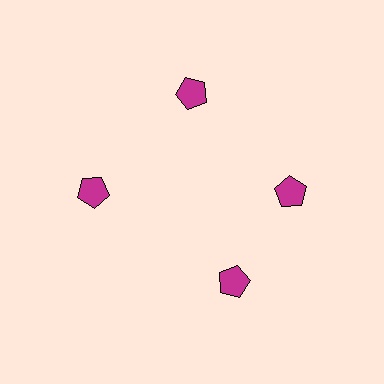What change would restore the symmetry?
The symmetry would be restored by rotating it back into even spacing with its neighbors so that all 4 pentagons sit at equal angles and equal distance from the center.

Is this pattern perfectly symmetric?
No. The 4 magenta pentagons are arranged in a ring, but one element near the 6 o'clock position is rotated out of alignment along the ring, breaking the 4-fold rotational symmetry.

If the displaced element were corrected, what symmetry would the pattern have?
It would have 4-fold rotational symmetry — the pattern would map onto itself every 90 degrees.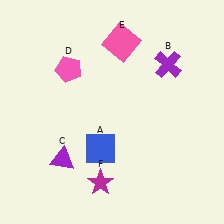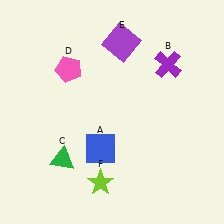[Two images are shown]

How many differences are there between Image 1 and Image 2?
There are 3 differences between the two images.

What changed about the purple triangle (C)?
In Image 1, C is purple. In Image 2, it changed to green.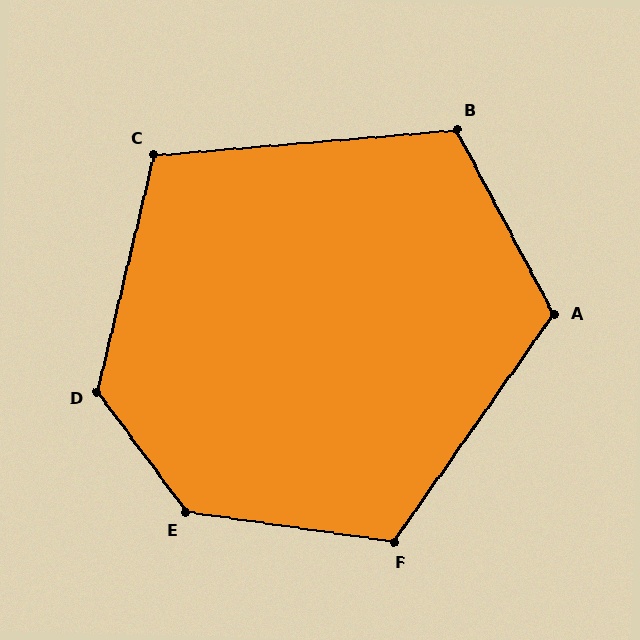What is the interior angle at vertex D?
Approximately 130 degrees (obtuse).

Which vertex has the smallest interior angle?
C, at approximately 108 degrees.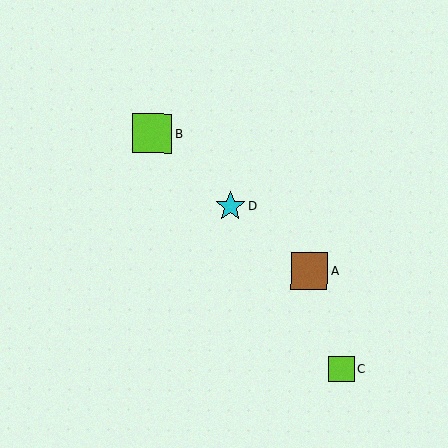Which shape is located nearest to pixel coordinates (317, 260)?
The brown square (labeled A) at (309, 271) is nearest to that location.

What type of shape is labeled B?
Shape B is a lime square.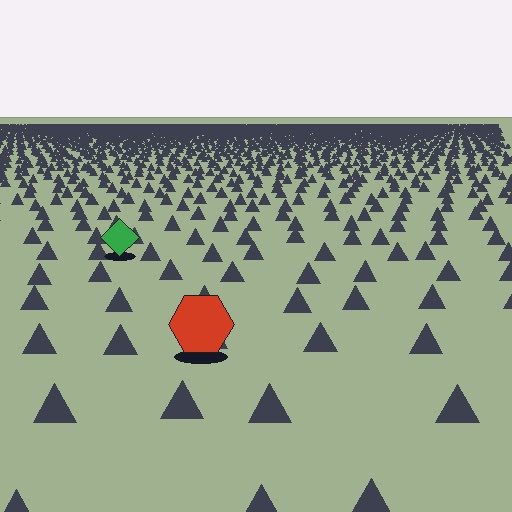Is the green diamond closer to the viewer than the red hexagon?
No. The red hexagon is closer — you can tell from the texture gradient: the ground texture is coarser near it.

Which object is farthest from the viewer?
The green diamond is farthest from the viewer. It appears smaller and the ground texture around it is denser.